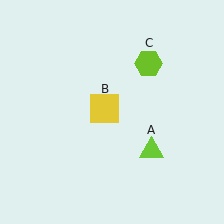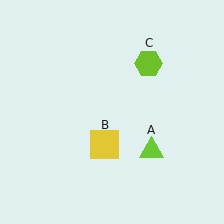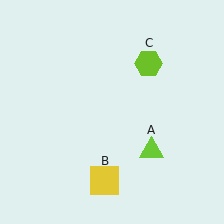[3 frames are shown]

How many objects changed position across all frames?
1 object changed position: yellow square (object B).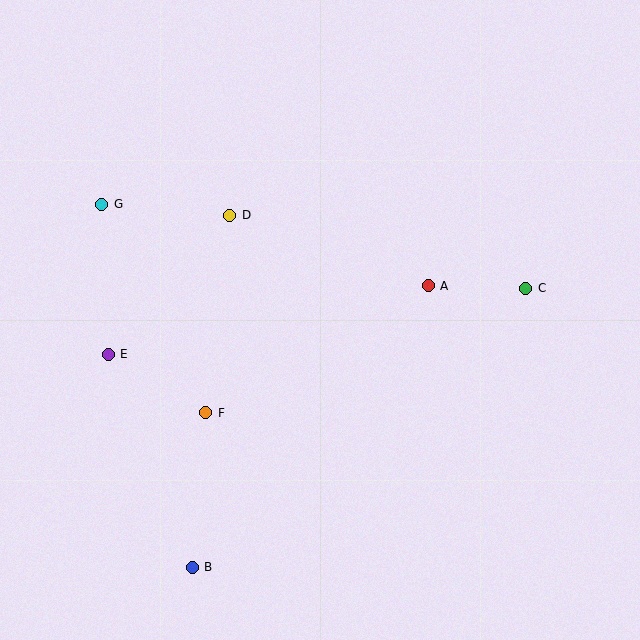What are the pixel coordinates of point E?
Point E is at (108, 354).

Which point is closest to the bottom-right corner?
Point C is closest to the bottom-right corner.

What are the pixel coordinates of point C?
Point C is at (526, 288).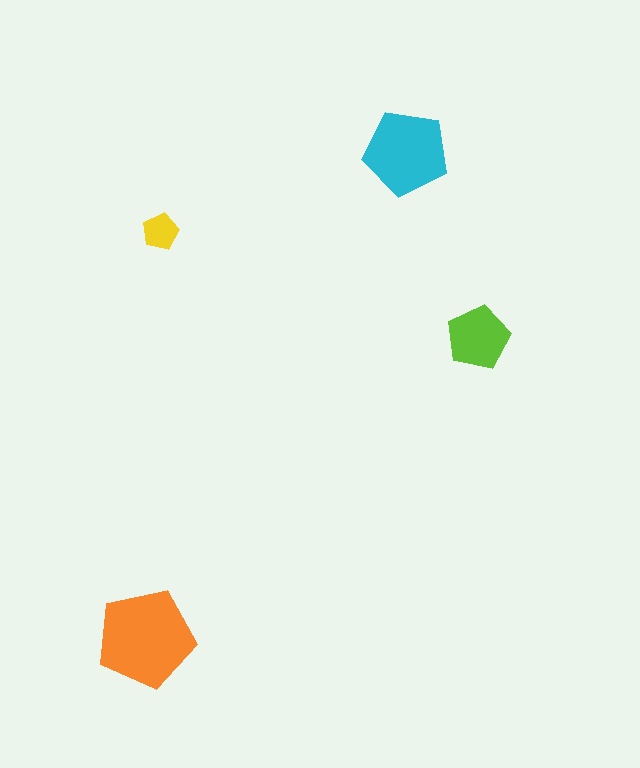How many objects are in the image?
There are 4 objects in the image.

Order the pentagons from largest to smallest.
the orange one, the cyan one, the lime one, the yellow one.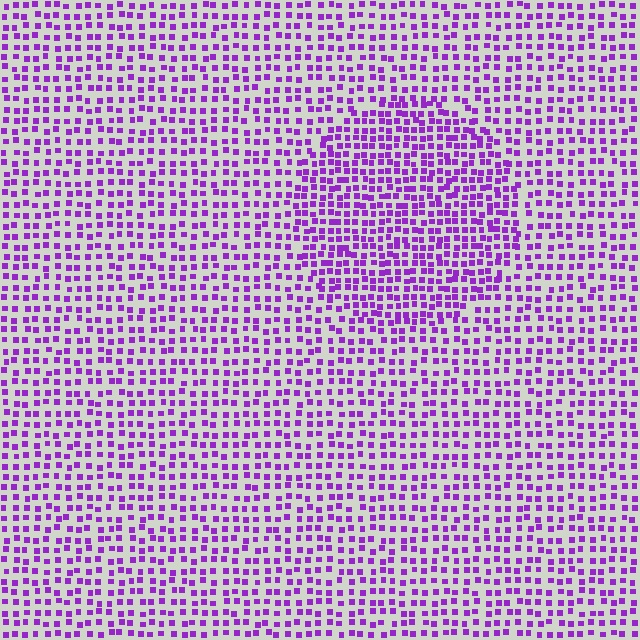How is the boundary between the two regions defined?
The boundary is defined by a change in element density (approximately 1.6x ratio). All elements are the same color, size, and shape.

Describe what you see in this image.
The image contains small purple elements arranged at two different densities. A circle-shaped region is visible where the elements are more densely packed than the surrounding area.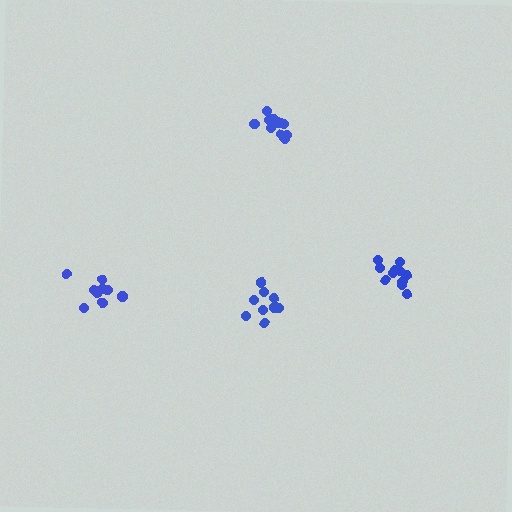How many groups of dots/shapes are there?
There are 4 groups.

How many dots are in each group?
Group 1: 9 dots, Group 2: 11 dots, Group 3: 12 dots, Group 4: 10 dots (42 total).